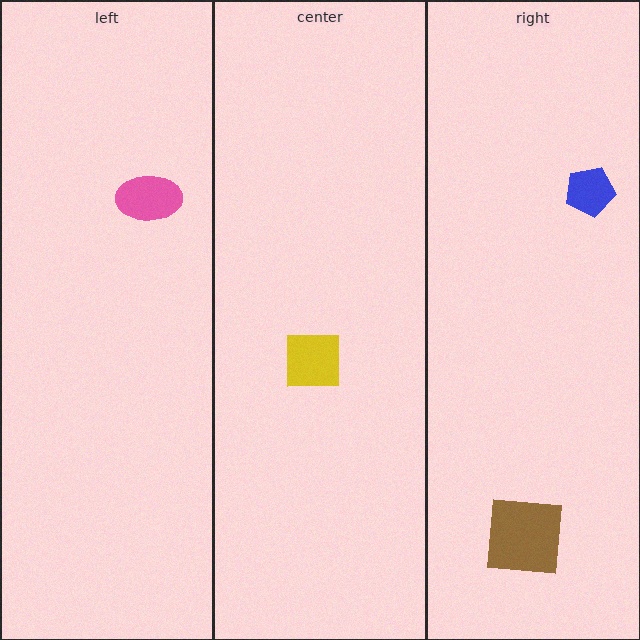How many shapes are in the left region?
1.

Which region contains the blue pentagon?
The right region.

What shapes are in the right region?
The blue pentagon, the brown square.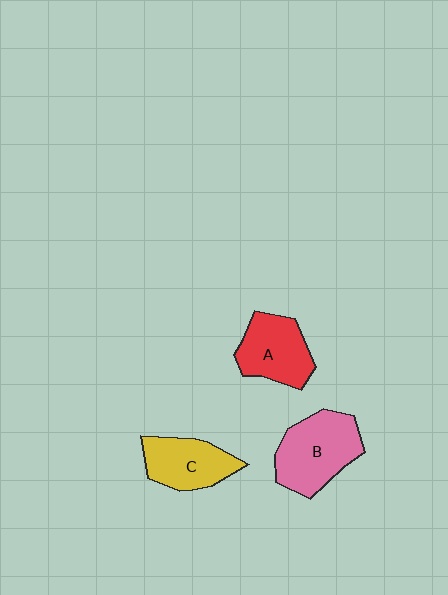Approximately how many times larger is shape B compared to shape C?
Approximately 1.3 times.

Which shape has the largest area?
Shape B (pink).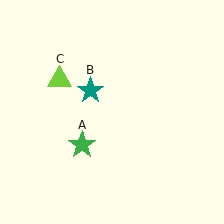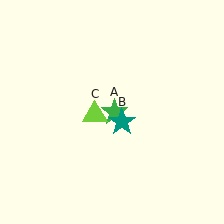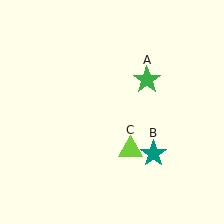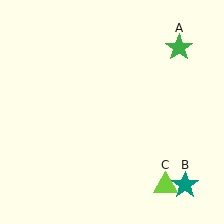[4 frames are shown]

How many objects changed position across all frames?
3 objects changed position: green star (object A), teal star (object B), lime triangle (object C).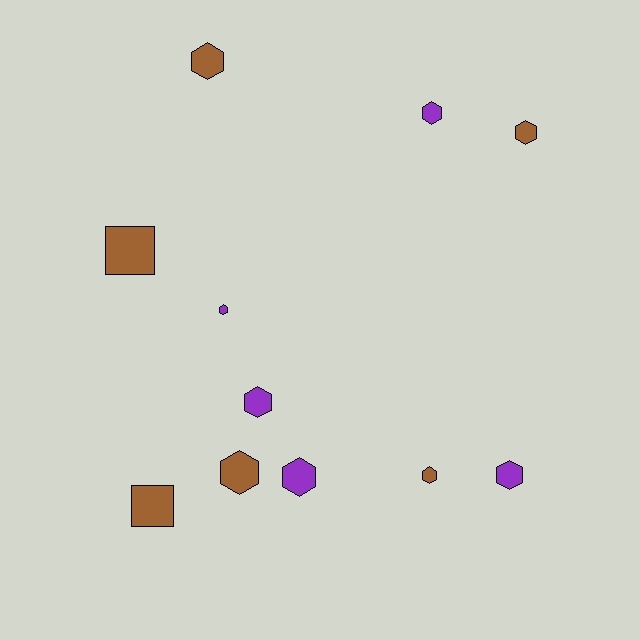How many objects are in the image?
There are 11 objects.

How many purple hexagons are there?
There are 5 purple hexagons.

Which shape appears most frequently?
Hexagon, with 9 objects.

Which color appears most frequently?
Brown, with 6 objects.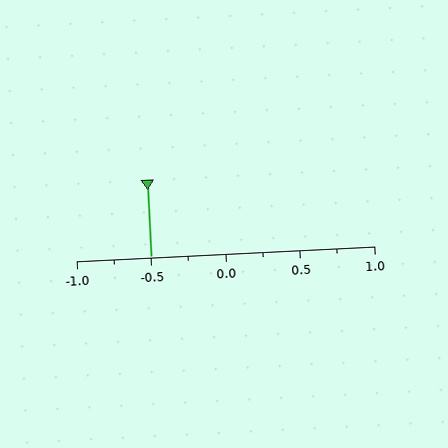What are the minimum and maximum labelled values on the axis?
The axis runs from -1.0 to 1.0.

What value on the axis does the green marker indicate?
The marker indicates approximately -0.5.